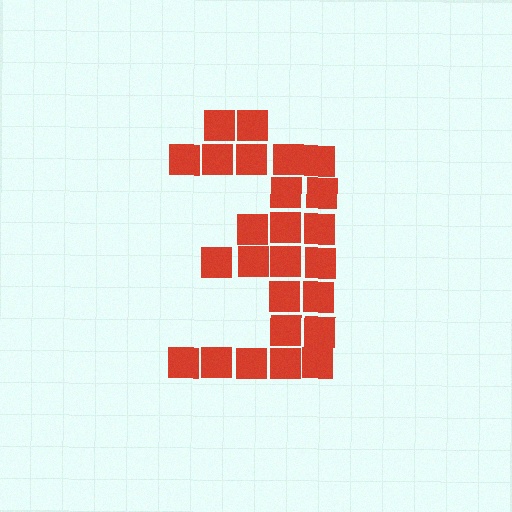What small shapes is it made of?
It is made of small squares.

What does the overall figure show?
The overall figure shows the digit 3.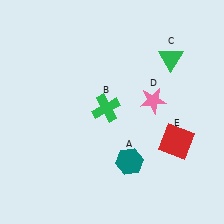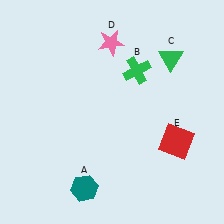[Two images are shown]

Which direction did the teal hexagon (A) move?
The teal hexagon (A) moved left.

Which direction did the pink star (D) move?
The pink star (D) moved up.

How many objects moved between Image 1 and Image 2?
3 objects moved between the two images.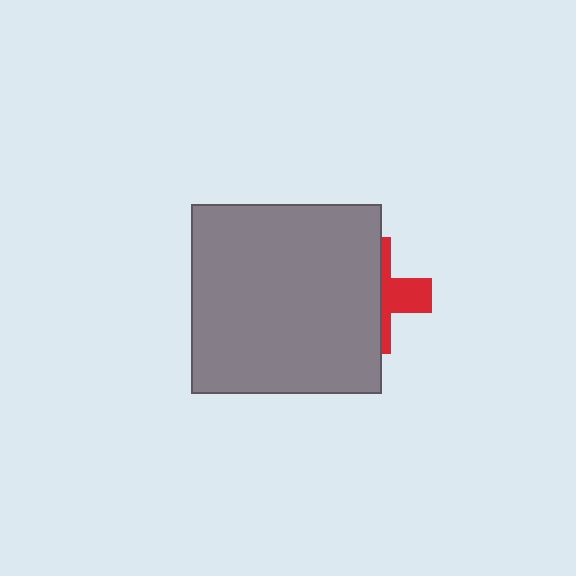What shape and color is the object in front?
The object in front is a gray square.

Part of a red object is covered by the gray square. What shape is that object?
It is a cross.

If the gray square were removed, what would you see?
You would see the complete red cross.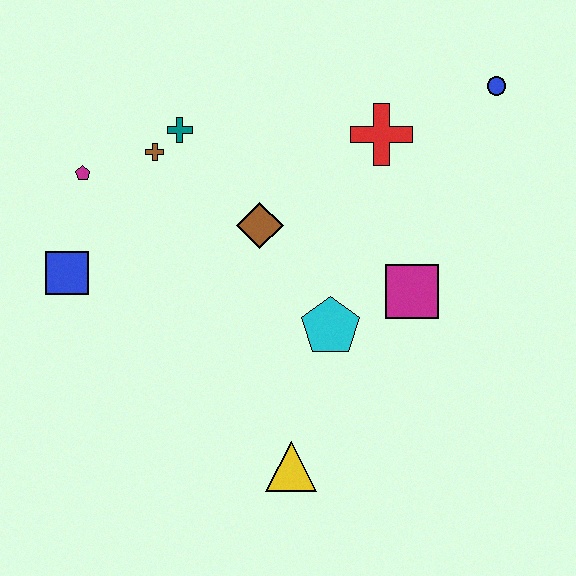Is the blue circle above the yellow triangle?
Yes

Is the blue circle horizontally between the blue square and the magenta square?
No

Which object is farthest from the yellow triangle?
The blue circle is farthest from the yellow triangle.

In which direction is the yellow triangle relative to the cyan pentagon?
The yellow triangle is below the cyan pentagon.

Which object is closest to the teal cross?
The brown cross is closest to the teal cross.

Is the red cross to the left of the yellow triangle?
No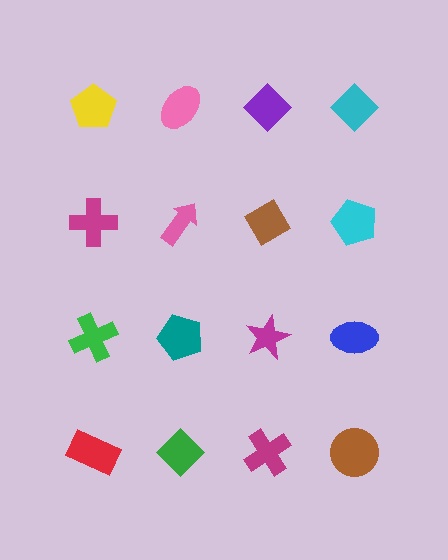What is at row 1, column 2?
A pink ellipse.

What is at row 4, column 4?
A brown circle.